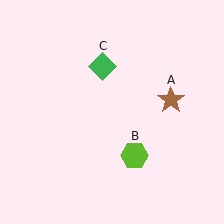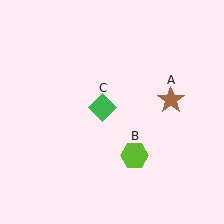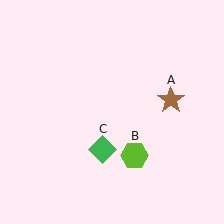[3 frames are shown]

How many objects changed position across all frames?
1 object changed position: green diamond (object C).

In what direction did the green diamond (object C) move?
The green diamond (object C) moved down.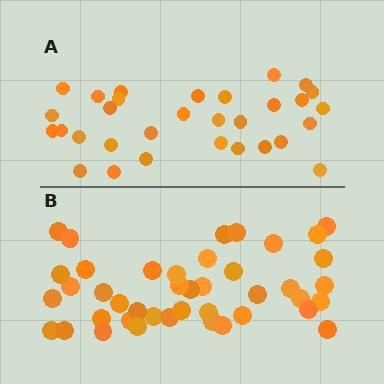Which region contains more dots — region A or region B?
Region B (the bottom region) has more dots.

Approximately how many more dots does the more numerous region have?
Region B has roughly 12 or so more dots than region A.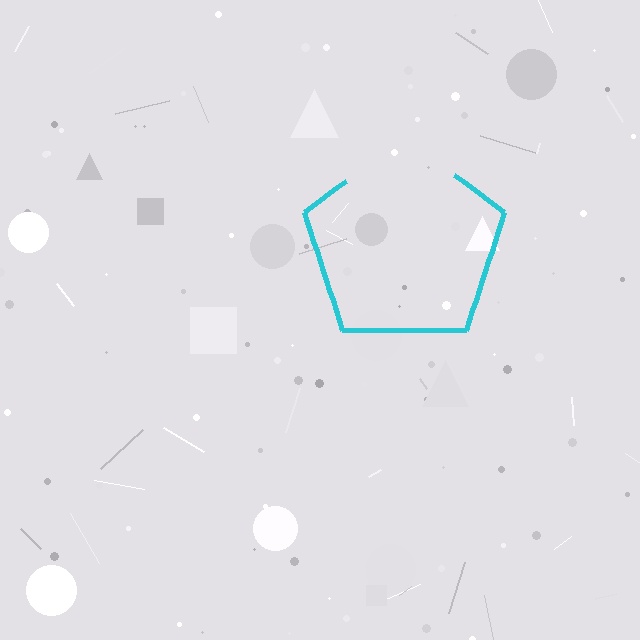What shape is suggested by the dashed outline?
The dashed outline suggests a pentagon.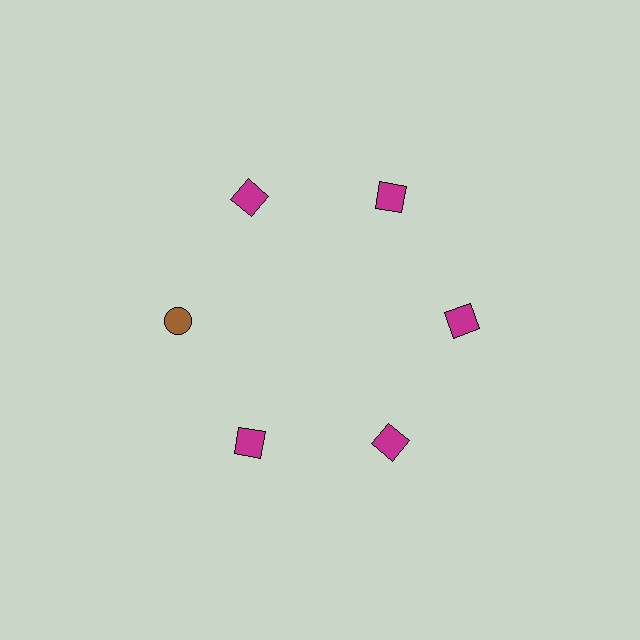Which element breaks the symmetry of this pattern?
The brown circle at roughly the 9 o'clock position breaks the symmetry. All other shapes are magenta squares.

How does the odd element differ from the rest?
It differs in both color (brown instead of magenta) and shape (circle instead of square).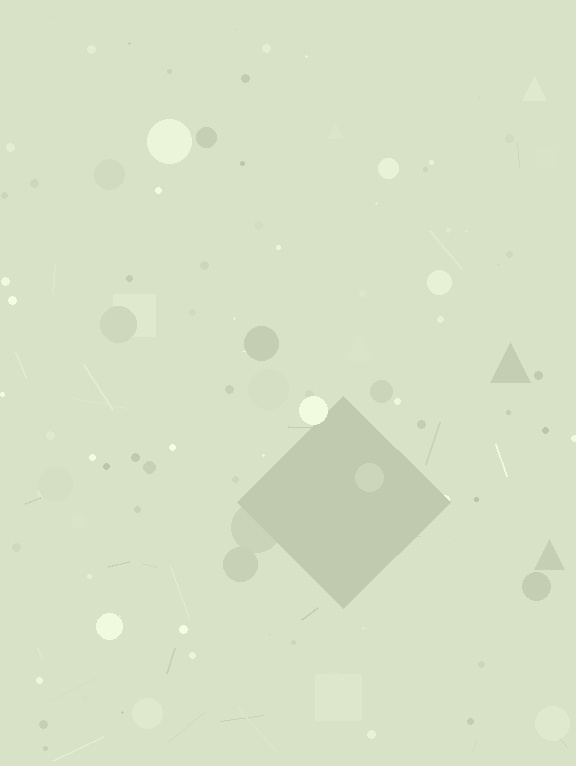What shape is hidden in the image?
A diamond is hidden in the image.